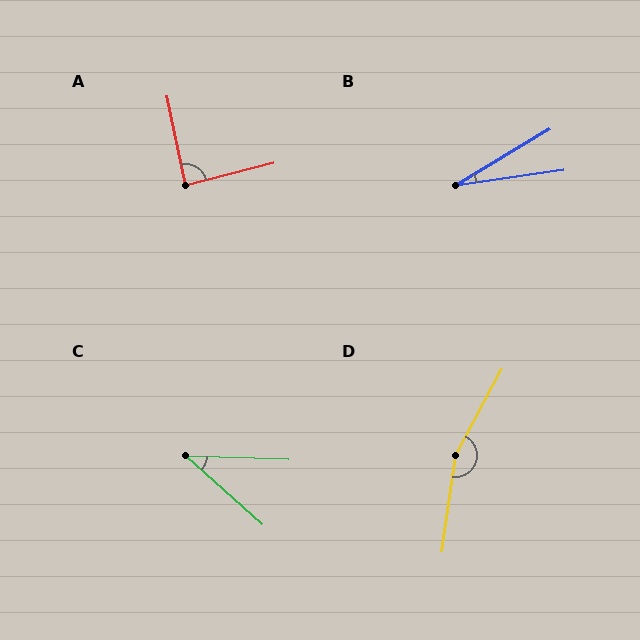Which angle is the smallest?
B, at approximately 23 degrees.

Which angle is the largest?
D, at approximately 160 degrees.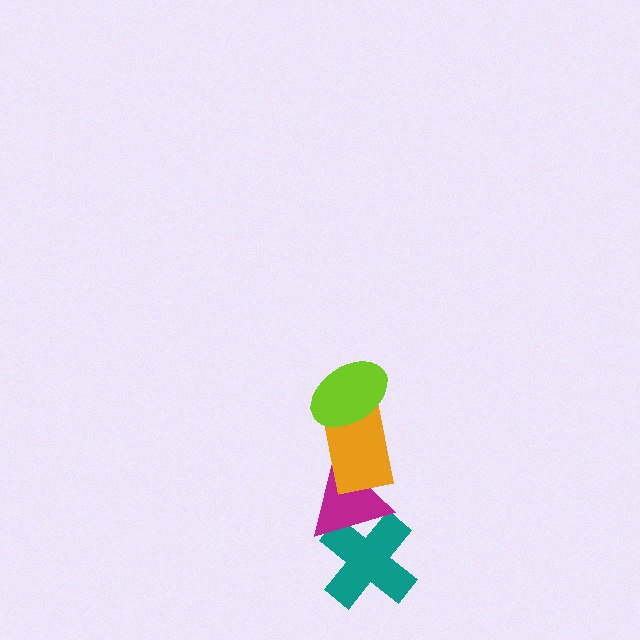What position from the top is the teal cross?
The teal cross is 4th from the top.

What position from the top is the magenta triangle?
The magenta triangle is 3rd from the top.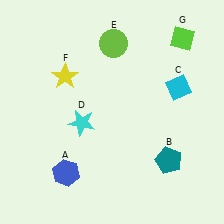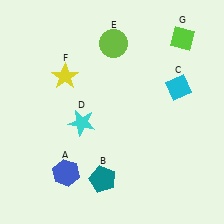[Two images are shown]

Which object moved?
The teal pentagon (B) moved left.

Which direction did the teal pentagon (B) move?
The teal pentagon (B) moved left.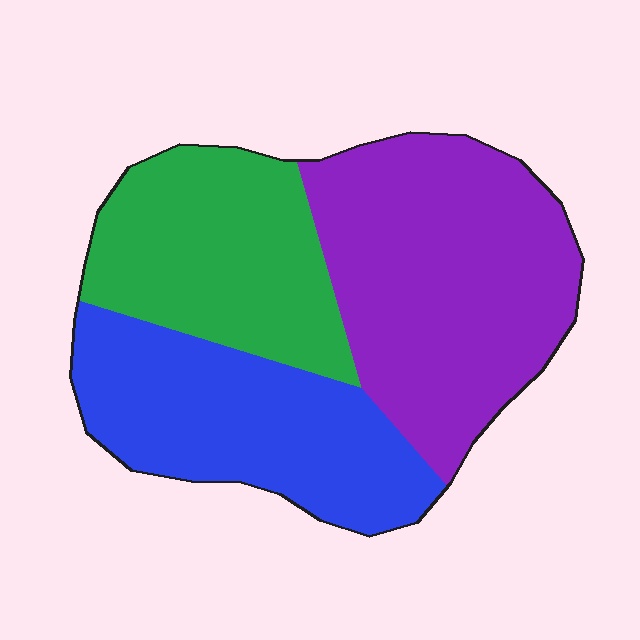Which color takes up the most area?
Purple, at roughly 40%.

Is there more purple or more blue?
Purple.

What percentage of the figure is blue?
Blue covers 31% of the figure.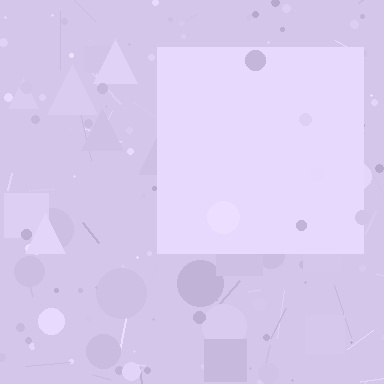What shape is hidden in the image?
A square is hidden in the image.